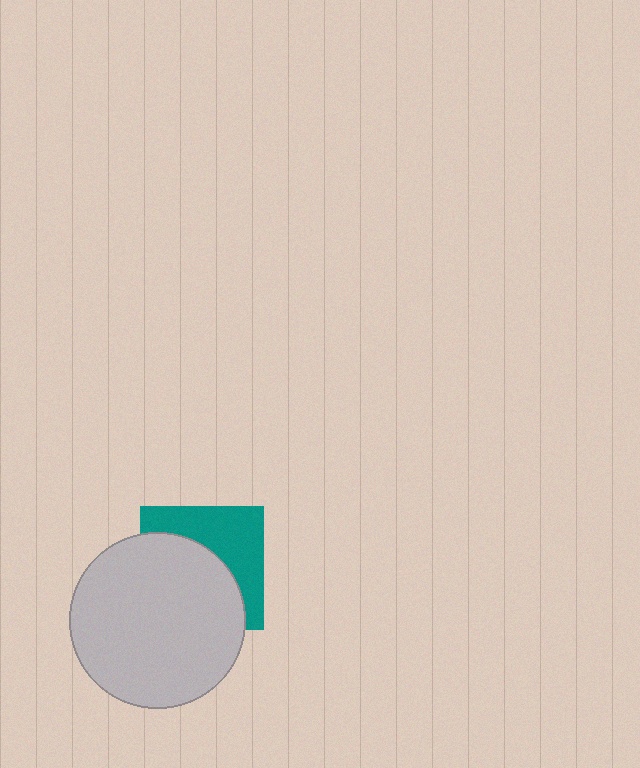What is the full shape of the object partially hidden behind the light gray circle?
The partially hidden object is a teal square.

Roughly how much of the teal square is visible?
A small part of it is visible (roughly 44%).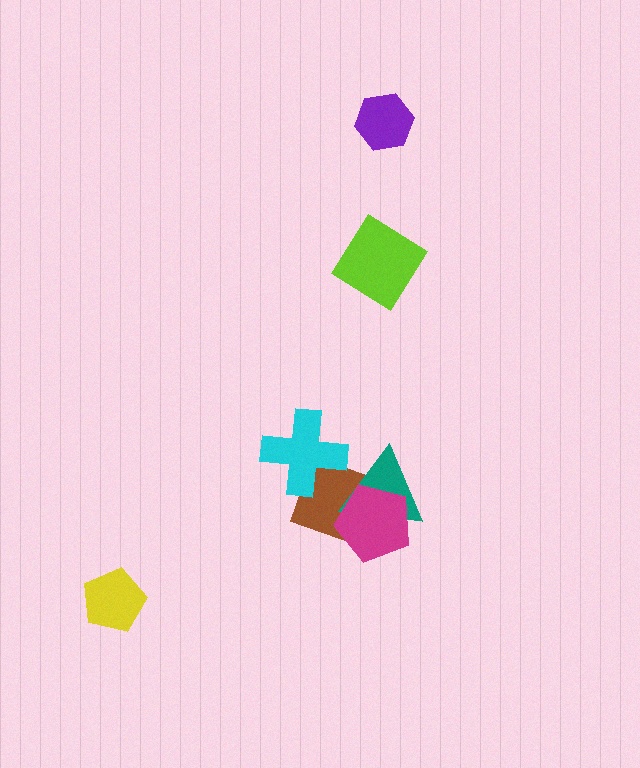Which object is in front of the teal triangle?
The magenta pentagon is in front of the teal triangle.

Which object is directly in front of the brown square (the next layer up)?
The cyan cross is directly in front of the brown square.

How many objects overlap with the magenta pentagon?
2 objects overlap with the magenta pentagon.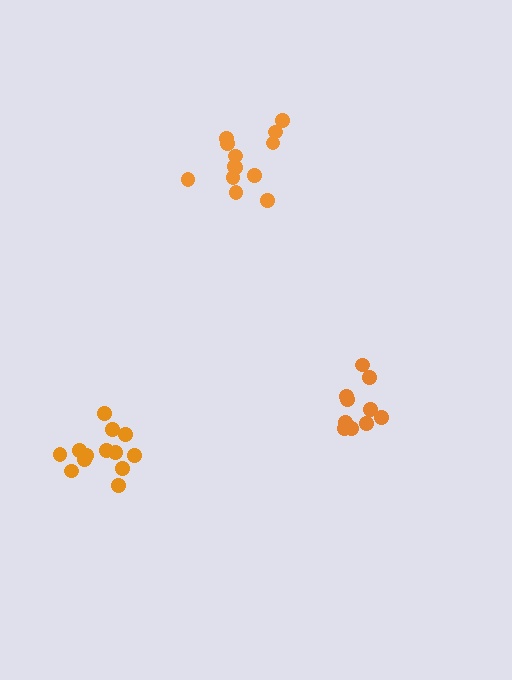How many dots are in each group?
Group 1: 13 dots, Group 2: 13 dots, Group 3: 10 dots (36 total).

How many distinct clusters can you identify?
There are 3 distinct clusters.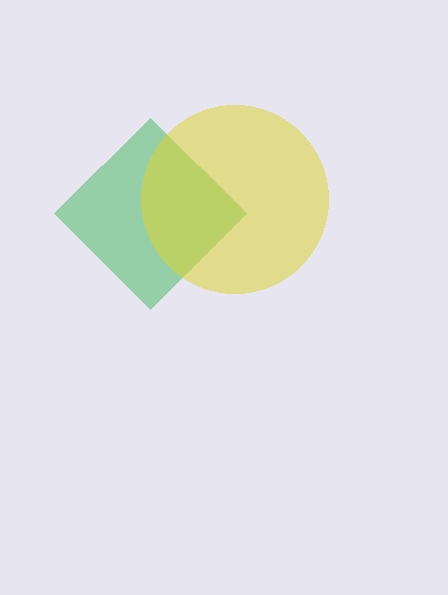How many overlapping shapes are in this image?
There are 2 overlapping shapes in the image.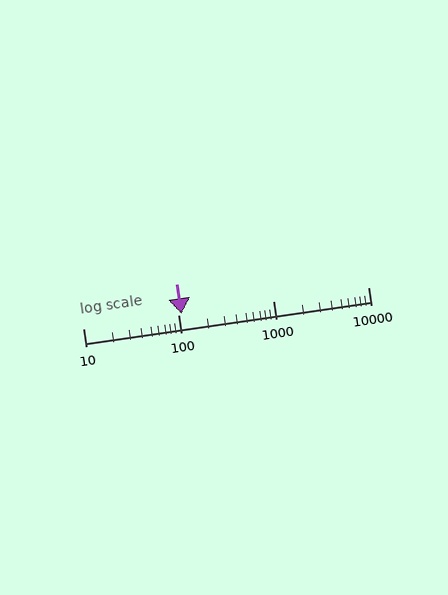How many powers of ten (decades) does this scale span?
The scale spans 3 decades, from 10 to 10000.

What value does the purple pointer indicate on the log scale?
The pointer indicates approximately 110.